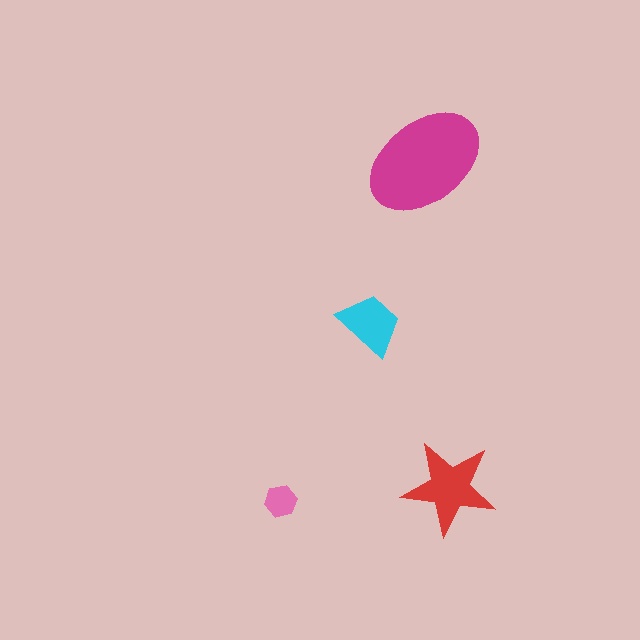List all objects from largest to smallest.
The magenta ellipse, the red star, the cyan trapezoid, the pink hexagon.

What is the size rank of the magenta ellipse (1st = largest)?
1st.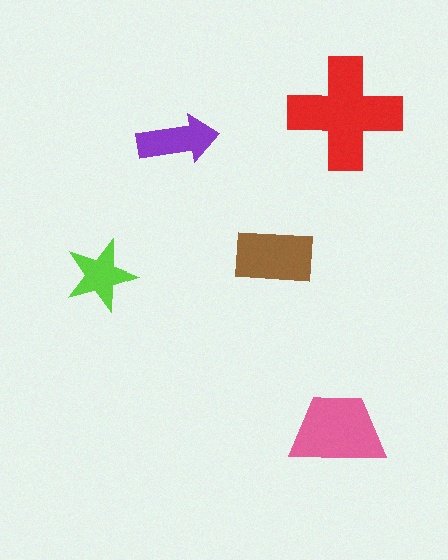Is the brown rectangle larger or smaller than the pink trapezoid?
Smaller.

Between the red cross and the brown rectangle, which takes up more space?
The red cross.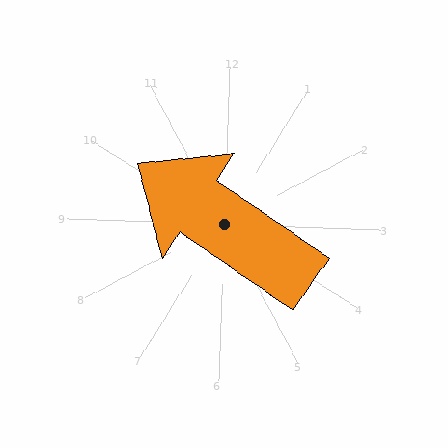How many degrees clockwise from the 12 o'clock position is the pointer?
Approximately 303 degrees.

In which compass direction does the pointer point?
Northwest.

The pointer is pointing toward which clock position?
Roughly 10 o'clock.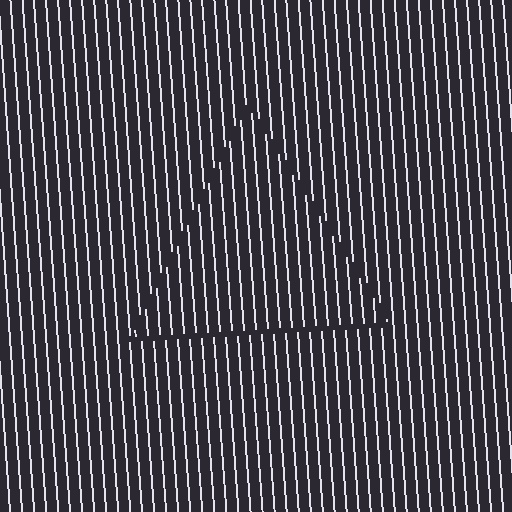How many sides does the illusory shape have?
3 sides — the line-ends trace a triangle.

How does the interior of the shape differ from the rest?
The interior of the shape contains the same grating, shifted by half a period — the contour is defined by the phase discontinuity where line-ends from the inner and outer gratings abut.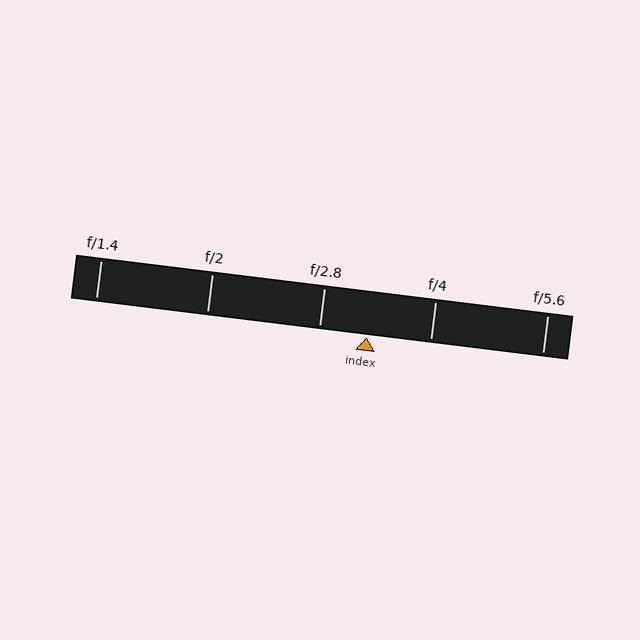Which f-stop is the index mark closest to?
The index mark is closest to f/2.8.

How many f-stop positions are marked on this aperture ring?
There are 5 f-stop positions marked.